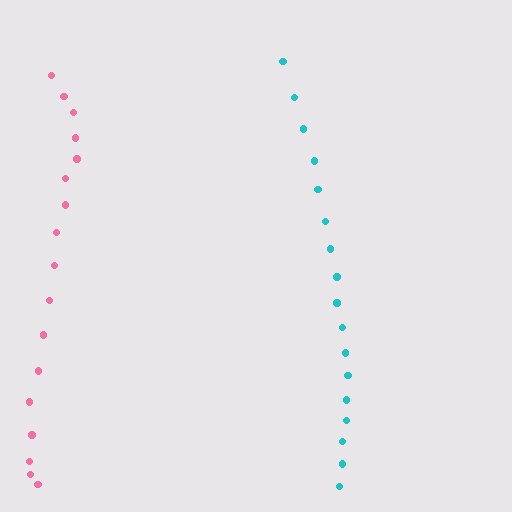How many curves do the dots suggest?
There are 2 distinct paths.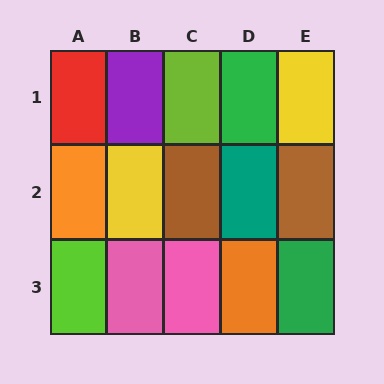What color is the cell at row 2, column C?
Brown.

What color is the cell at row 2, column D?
Teal.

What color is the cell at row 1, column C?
Lime.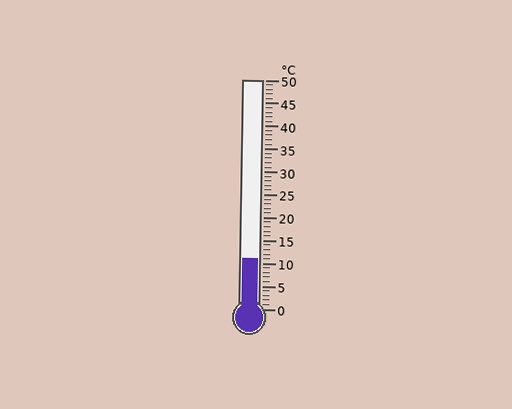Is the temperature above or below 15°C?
The temperature is below 15°C.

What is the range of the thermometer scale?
The thermometer scale ranges from 0°C to 50°C.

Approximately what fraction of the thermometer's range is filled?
The thermometer is filled to approximately 20% of its range.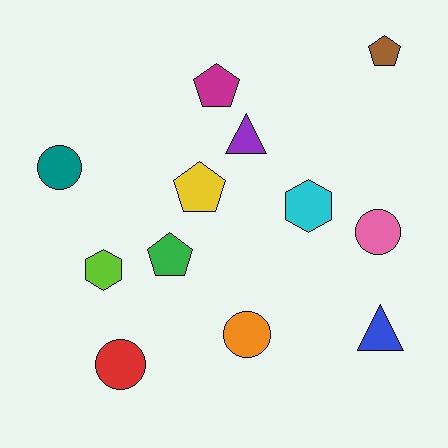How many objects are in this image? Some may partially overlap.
There are 12 objects.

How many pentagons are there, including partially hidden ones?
There are 4 pentagons.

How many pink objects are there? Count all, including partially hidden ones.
There is 1 pink object.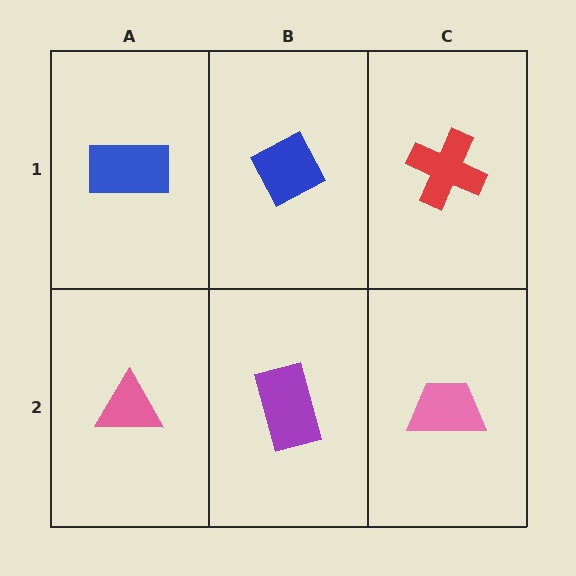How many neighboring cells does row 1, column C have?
2.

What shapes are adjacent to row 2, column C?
A red cross (row 1, column C), a purple rectangle (row 2, column B).